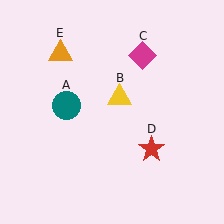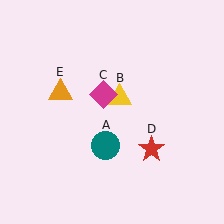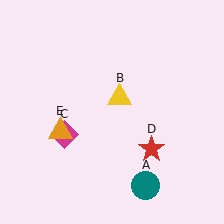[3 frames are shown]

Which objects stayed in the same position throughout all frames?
Yellow triangle (object B) and red star (object D) remained stationary.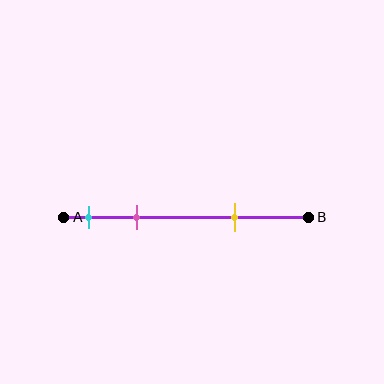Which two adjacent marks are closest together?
The cyan and pink marks are the closest adjacent pair.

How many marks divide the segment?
There are 3 marks dividing the segment.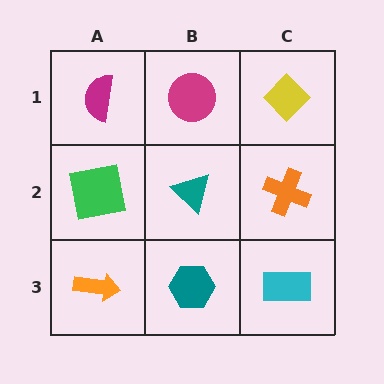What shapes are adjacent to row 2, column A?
A magenta semicircle (row 1, column A), an orange arrow (row 3, column A), a teal triangle (row 2, column B).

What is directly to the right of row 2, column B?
An orange cross.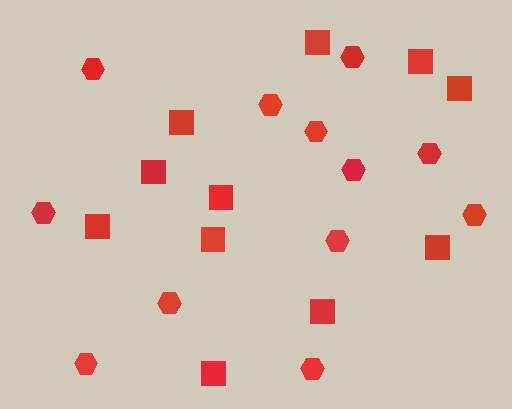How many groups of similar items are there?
There are 2 groups: one group of squares (11) and one group of hexagons (12).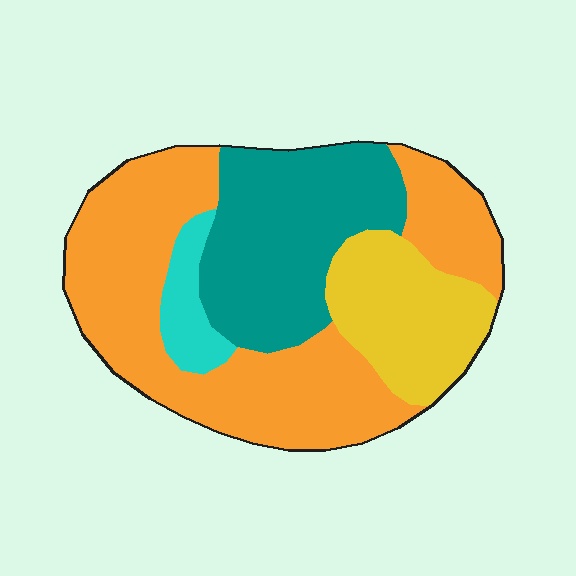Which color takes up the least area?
Cyan, at roughly 5%.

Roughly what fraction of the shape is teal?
Teal covers 28% of the shape.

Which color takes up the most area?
Orange, at roughly 50%.